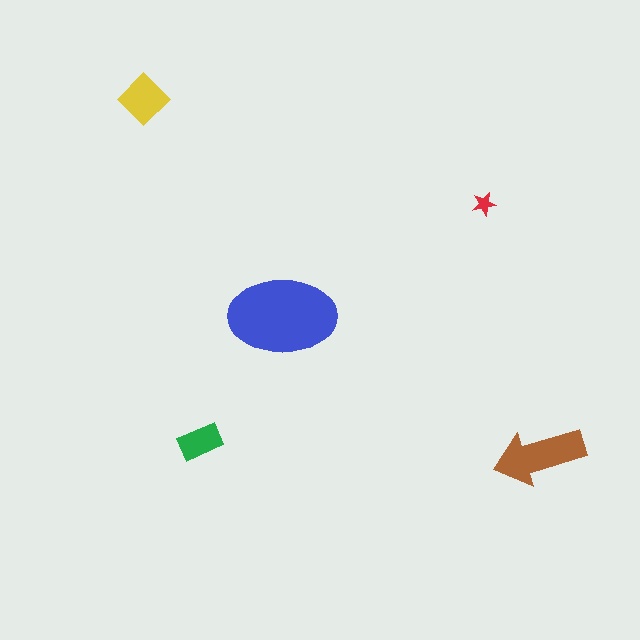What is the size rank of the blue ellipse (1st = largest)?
1st.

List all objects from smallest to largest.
The red star, the green rectangle, the yellow diamond, the brown arrow, the blue ellipse.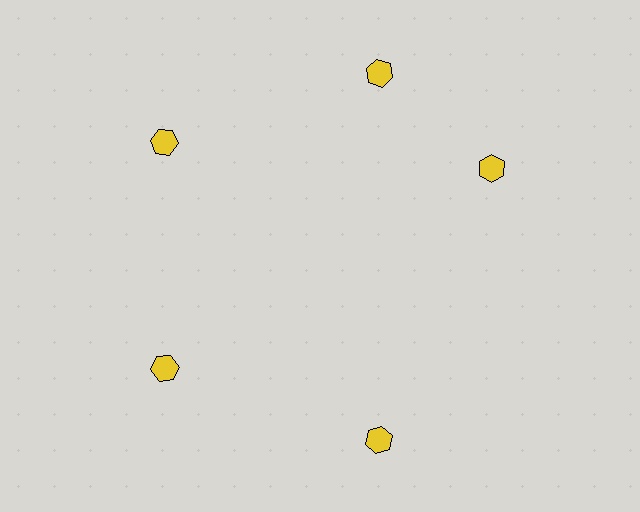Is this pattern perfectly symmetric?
No. The 5 yellow hexagons are arranged in a ring, but one element near the 3 o'clock position is rotated out of alignment along the ring, breaking the 5-fold rotational symmetry.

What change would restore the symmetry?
The symmetry would be restored by rotating it back into even spacing with its neighbors so that all 5 hexagons sit at equal angles and equal distance from the center.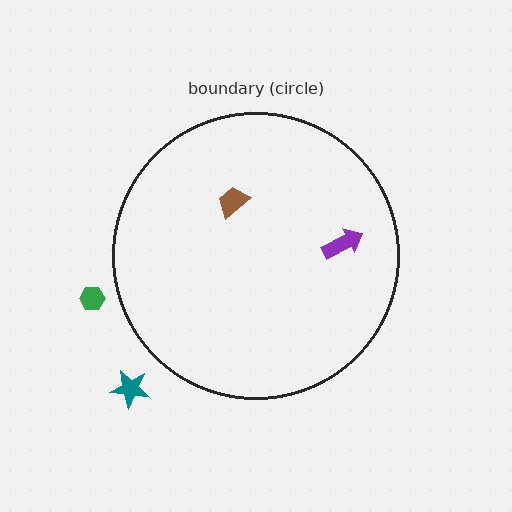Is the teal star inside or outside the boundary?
Outside.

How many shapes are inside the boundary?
2 inside, 2 outside.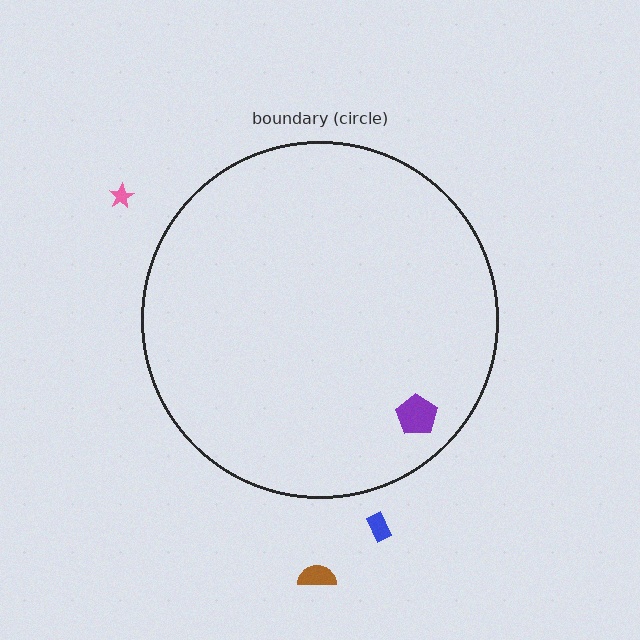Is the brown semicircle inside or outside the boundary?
Outside.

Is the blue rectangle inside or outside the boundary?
Outside.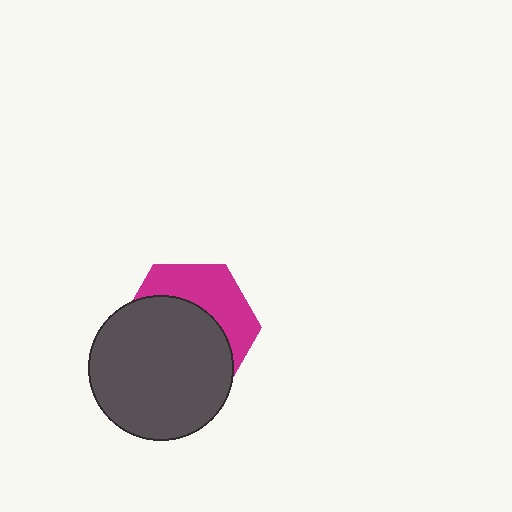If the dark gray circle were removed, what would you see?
You would see the complete magenta hexagon.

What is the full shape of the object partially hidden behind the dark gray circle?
The partially hidden object is a magenta hexagon.